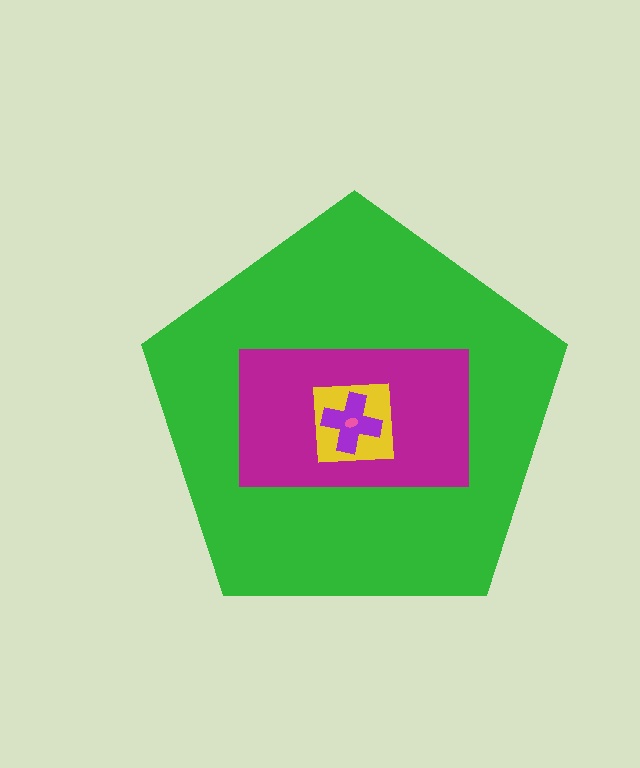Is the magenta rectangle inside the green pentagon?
Yes.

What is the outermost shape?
The green pentagon.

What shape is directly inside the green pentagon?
The magenta rectangle.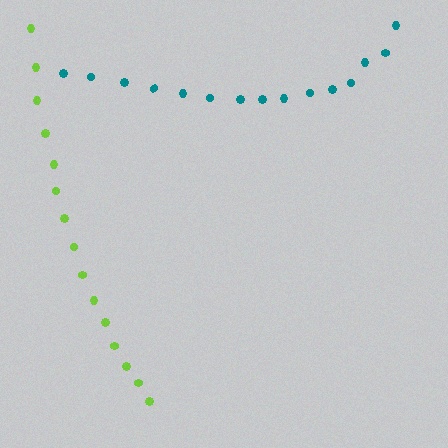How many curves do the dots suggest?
There are 2 distinct paths.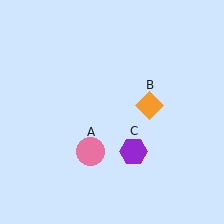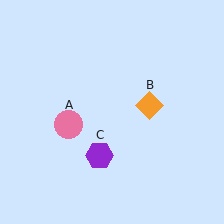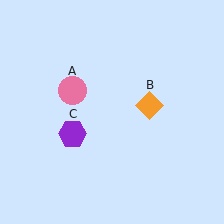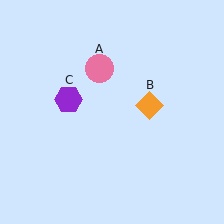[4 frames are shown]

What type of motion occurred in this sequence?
The pink circle (object A), purple hexagon (object C) rotated clockwise around the center of the scene.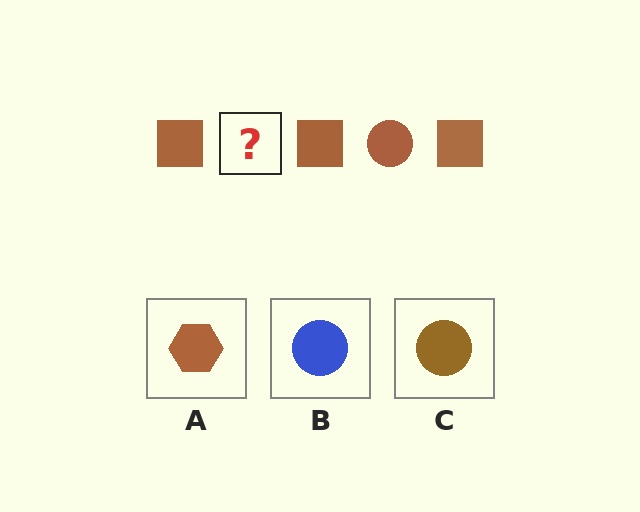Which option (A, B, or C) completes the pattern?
C.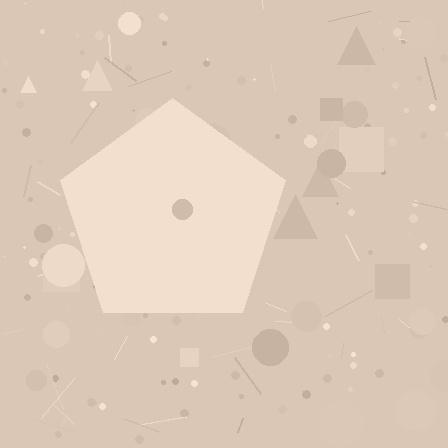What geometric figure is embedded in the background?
A pentagon is embedded in the background.